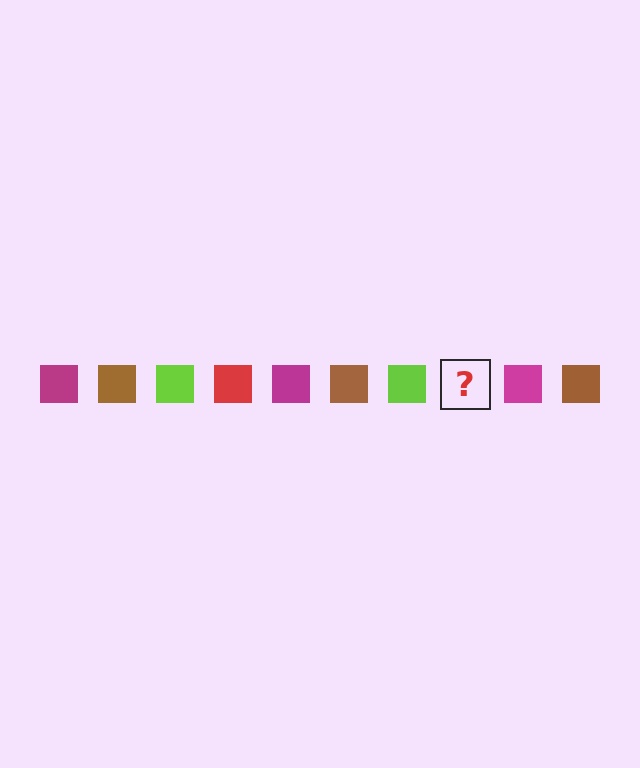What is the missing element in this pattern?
The missing element is a red square.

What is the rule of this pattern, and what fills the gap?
The rule is that the pattern cycles through magenta, brown, lime, red squares. The gap should be filled with a red square.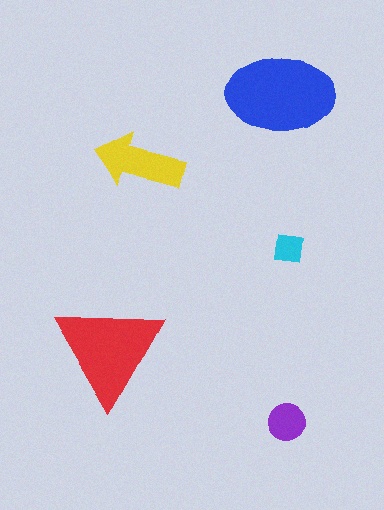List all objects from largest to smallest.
The blue ellipse, the red triangle, the yellow arrow, the purple circle, the cyan square.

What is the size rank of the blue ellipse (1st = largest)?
1st.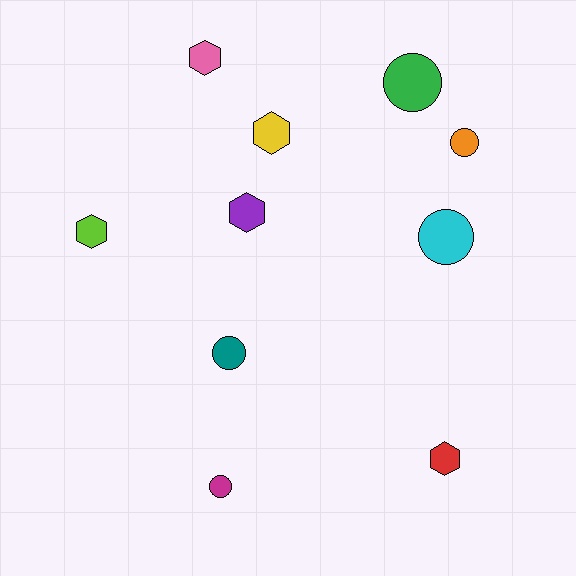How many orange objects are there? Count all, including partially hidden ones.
There is 1 orange object.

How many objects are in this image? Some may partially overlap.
There are 10 objects.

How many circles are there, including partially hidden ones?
There are 5 circles.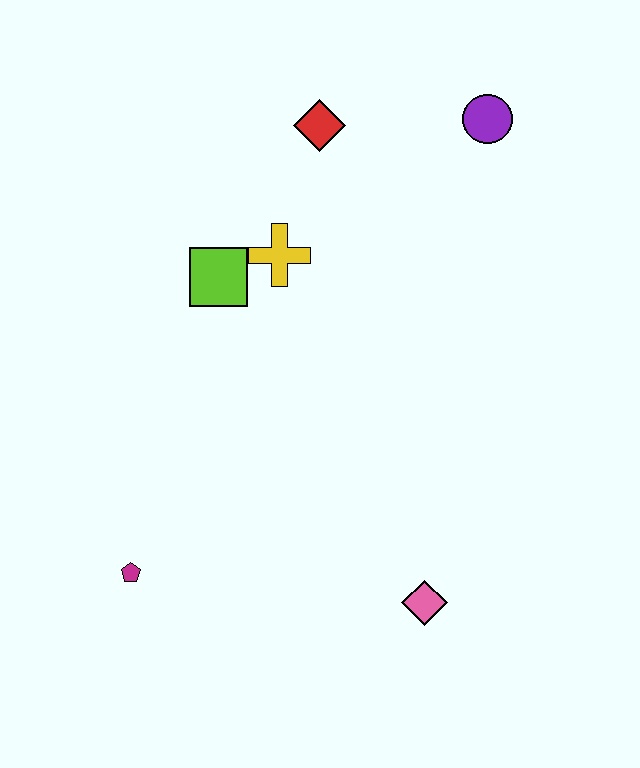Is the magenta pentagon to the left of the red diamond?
Yes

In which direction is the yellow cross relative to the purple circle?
The yellow cross is to the left of the purple circle.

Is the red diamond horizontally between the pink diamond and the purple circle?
No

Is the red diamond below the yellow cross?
No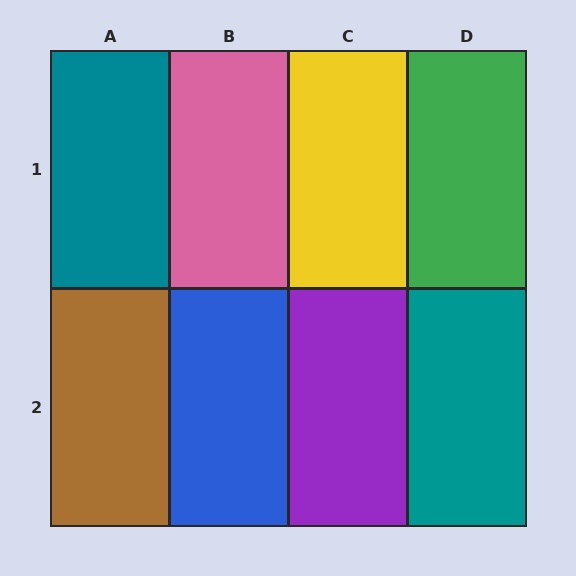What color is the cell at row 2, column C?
Purple.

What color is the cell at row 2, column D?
Teal.